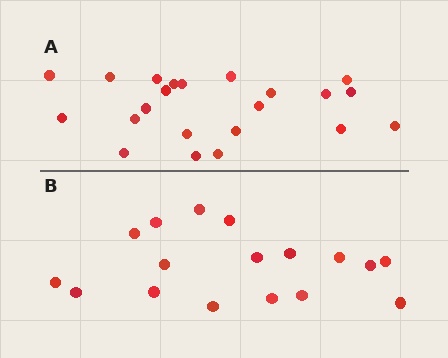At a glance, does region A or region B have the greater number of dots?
Region A (the top region) has more dots.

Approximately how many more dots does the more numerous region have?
Region A has about 5 more dots than region B.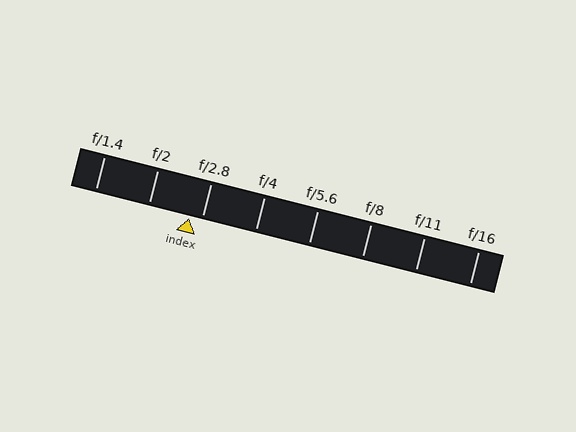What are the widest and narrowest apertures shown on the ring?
The widest aperture shown is f/1.4 and the narrowest is f/16.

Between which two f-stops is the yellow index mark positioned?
The index mark is between f/2 and f/2.8.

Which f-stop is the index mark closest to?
The index mark is closest to f/2.8.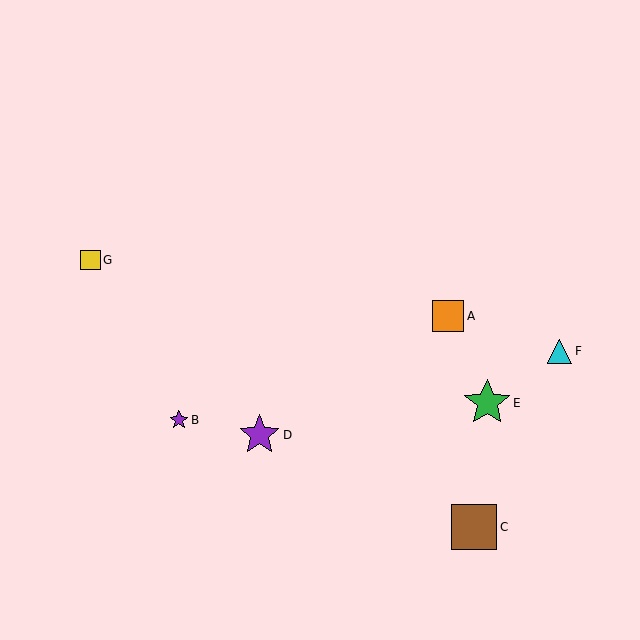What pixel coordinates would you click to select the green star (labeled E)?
Click at (487, 403) to select the green star E.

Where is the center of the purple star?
The center of the purple star is at (260, 435).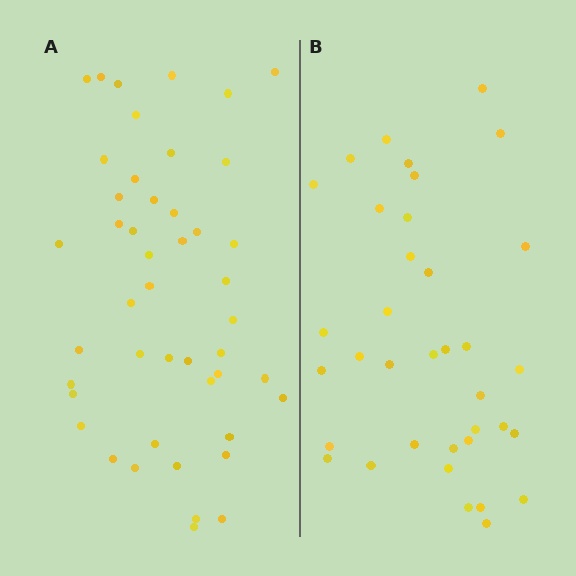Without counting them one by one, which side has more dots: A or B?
Region A (the left region) has more dots.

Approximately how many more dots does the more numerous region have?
Region A has roughly 10 or so more dots than region B.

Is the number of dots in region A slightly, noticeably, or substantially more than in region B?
Region A has noticeably more, but not dramatically so. The ratio is roughly 1.3 to 1.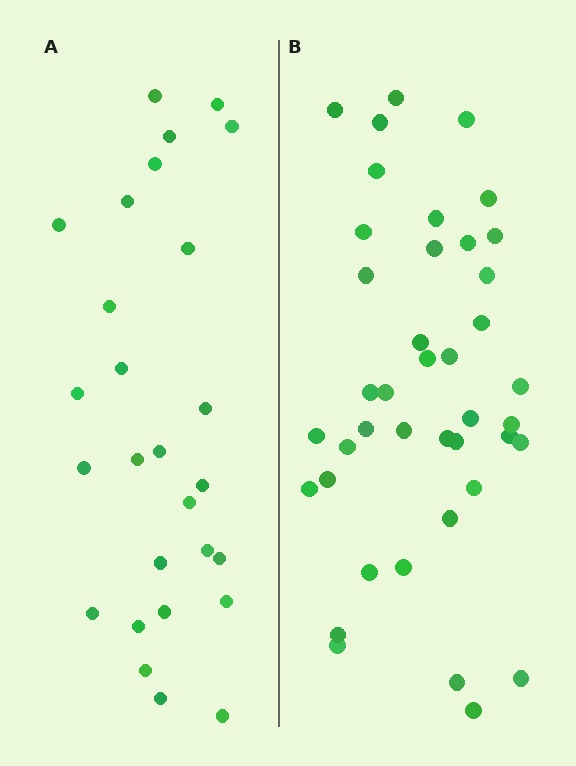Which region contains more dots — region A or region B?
Region B (the right region) has more dots.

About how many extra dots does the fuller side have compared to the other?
Region B has approximately 15 more dots than region A.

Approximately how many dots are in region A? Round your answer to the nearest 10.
About 30 dots. (The exact count is 27, which rounds to 30.)